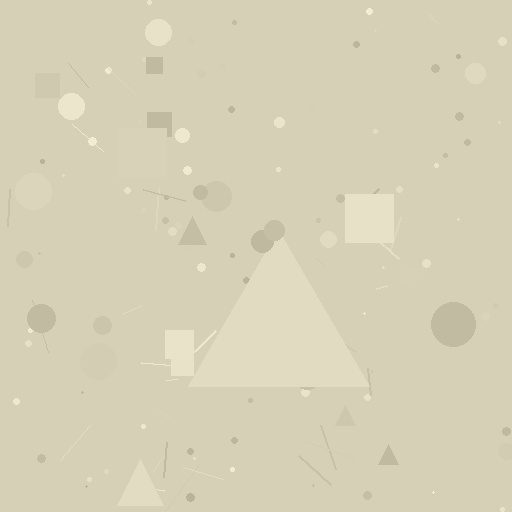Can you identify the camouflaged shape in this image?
The camouflaged shape is a triangle.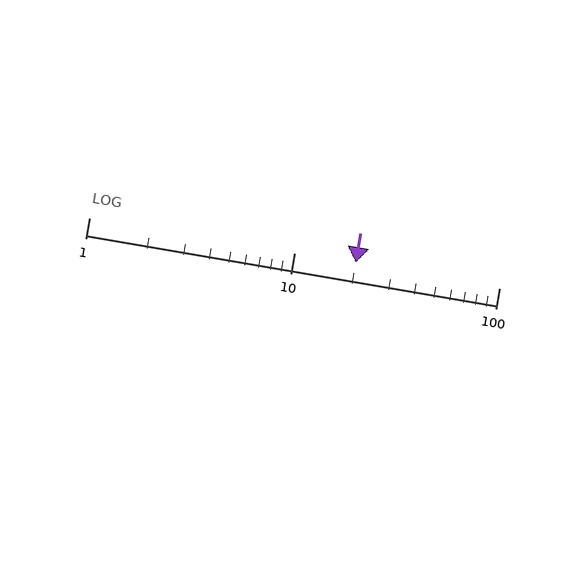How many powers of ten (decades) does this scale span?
The scale spans 2 decades, from 1 to 100.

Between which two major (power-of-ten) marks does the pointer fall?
The pointer is between 10 and 100.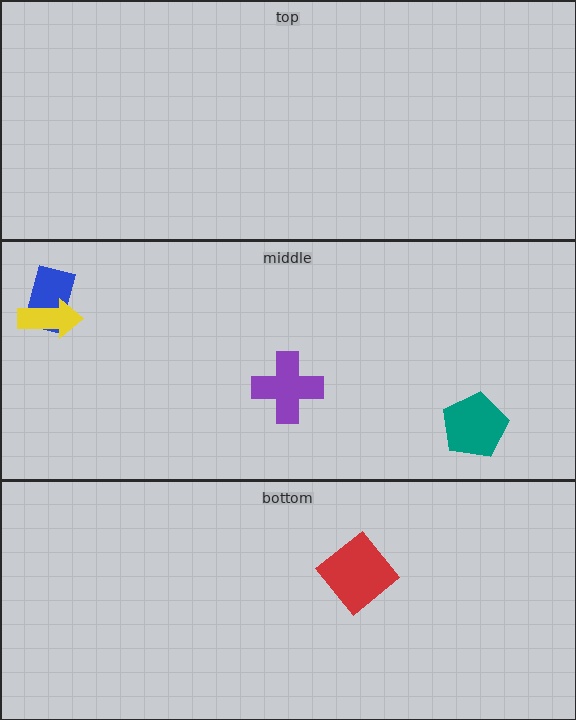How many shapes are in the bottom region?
1.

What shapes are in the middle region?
The blue rectangle, the yellow arrow, the purple cross, the teal pentagon.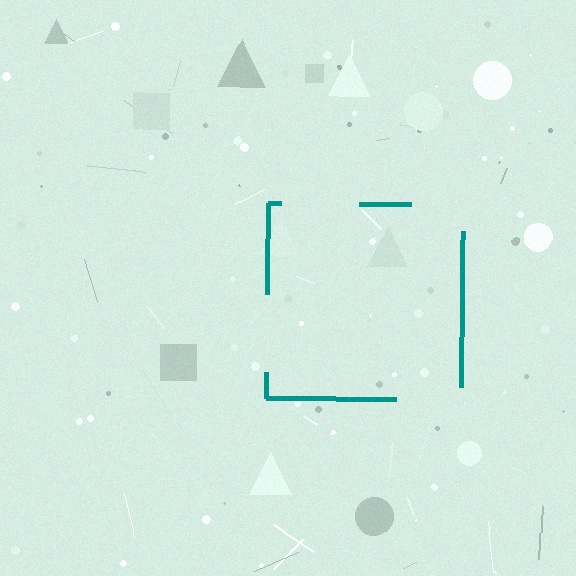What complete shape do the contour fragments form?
The contour fragments form a square.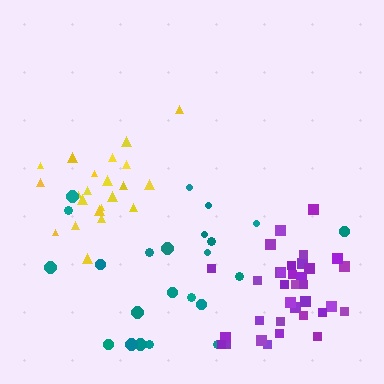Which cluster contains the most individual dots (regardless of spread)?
Purple (34).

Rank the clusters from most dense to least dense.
yellow, purple, teal.